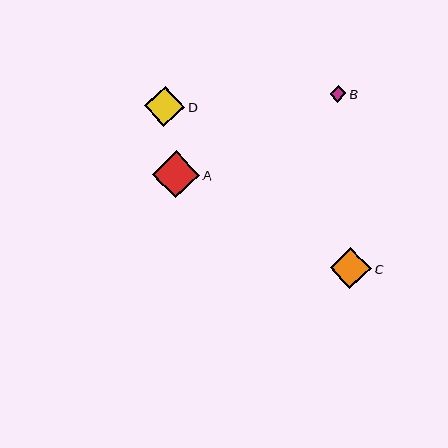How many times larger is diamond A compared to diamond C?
Diamond A is approximately 1.1 times the size of diamond C.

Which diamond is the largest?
Diamond A is the largest with a size of approximately 47 pixels.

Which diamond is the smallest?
Diamond B is the smallest with a size of approximately 16 pixels.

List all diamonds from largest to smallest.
From largest to smallest: A, C, D, B.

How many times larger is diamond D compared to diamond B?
Diamond D is approximately 2.5 times the size of diamond B.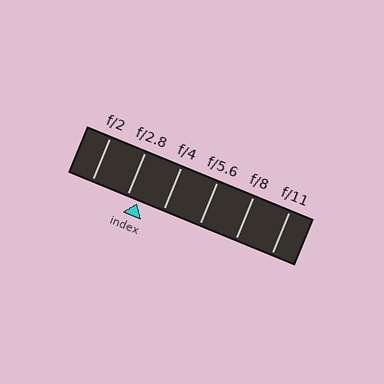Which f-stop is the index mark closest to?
The index mark is closest to f/2.8.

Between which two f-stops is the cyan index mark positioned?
The index mark is between f/2.8 and f/4.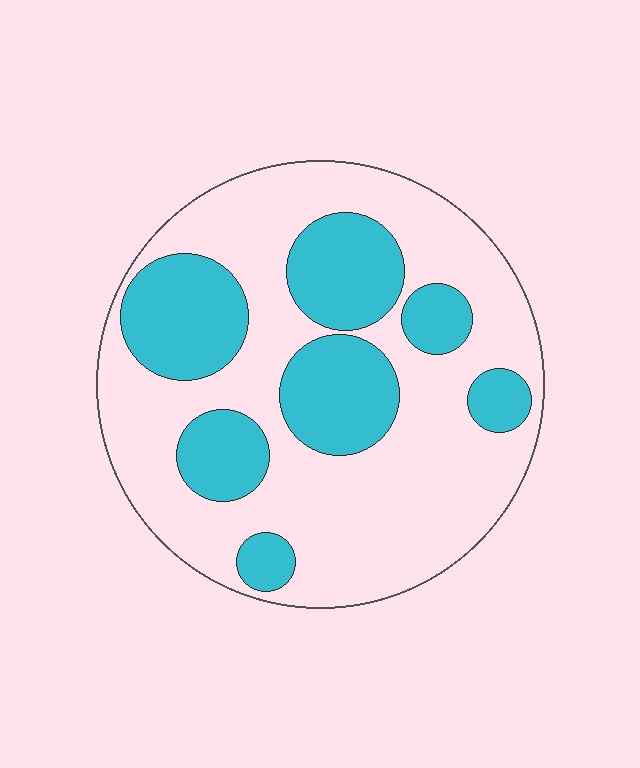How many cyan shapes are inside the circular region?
7.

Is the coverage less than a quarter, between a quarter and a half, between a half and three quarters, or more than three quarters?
Between a quarter and a half.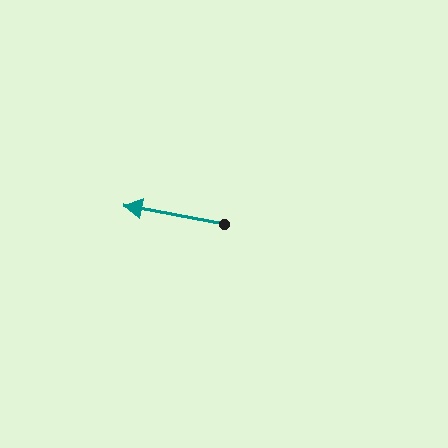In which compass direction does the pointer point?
West.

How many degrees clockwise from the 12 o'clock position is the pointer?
Approximately 281 degrees.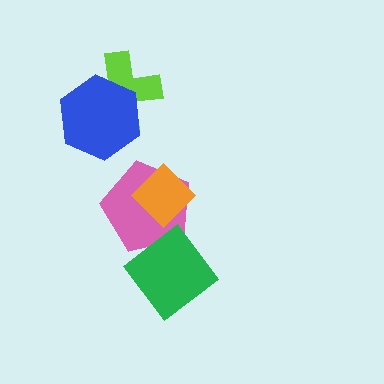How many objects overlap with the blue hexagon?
1 object overlaps with the blue hexagon.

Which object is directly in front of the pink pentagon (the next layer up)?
The green diamond is directly in front of the pink pentagon.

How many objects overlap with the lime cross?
1 object overlaps with the lime cross.